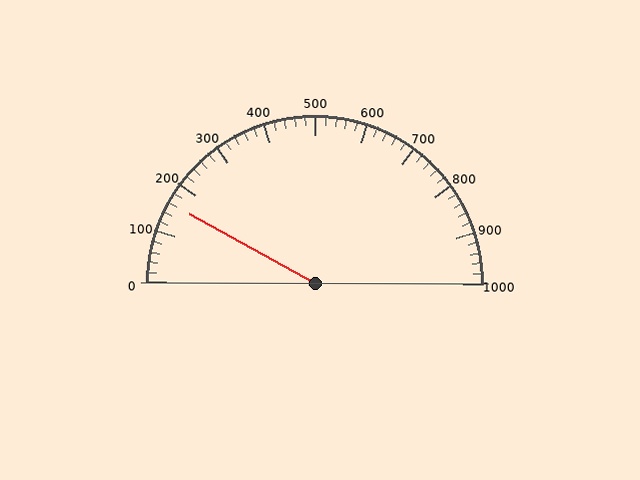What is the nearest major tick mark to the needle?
The nearest major tick mark is 200.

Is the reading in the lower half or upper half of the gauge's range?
The reading is in the lower half of the range (0 to 1000).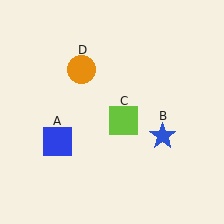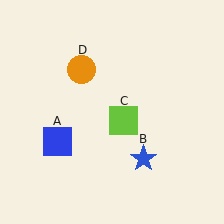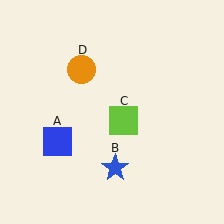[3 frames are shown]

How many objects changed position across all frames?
1 object changed position: blue star (object B).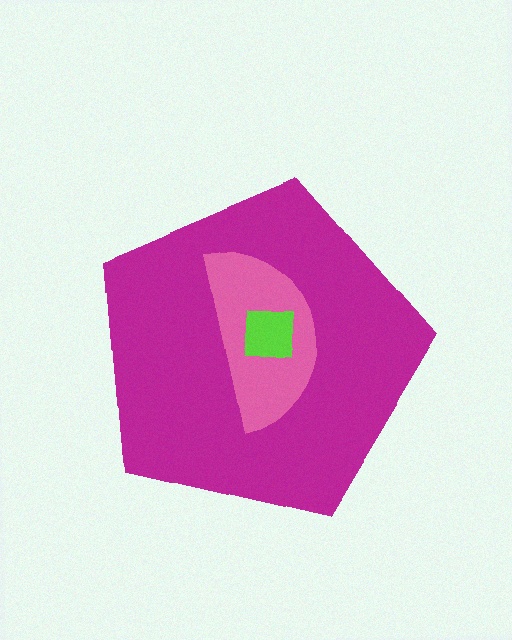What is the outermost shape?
The magenta pentagon.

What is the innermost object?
The lime square.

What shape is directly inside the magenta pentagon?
The pink semicircle.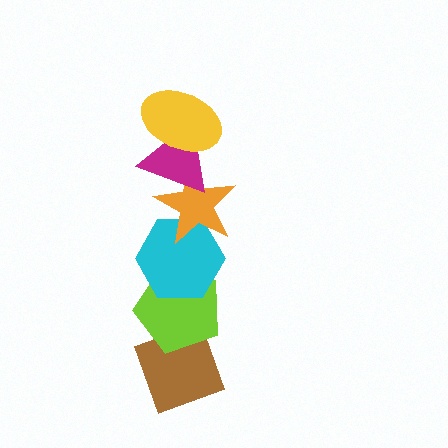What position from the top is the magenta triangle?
The magenta triangle is 2nd from the top.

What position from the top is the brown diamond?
The brown diamond is 6th from the top.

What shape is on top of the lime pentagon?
The cyan hexagon is on top of the lime pentagon.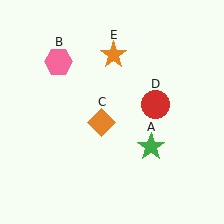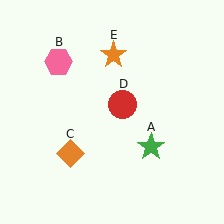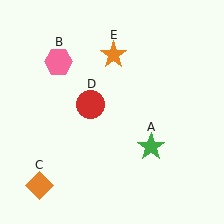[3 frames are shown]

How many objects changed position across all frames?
2 objects changed position: orange diamond (object C), red circle (object D).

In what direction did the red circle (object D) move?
The red circle (object D) moved left.